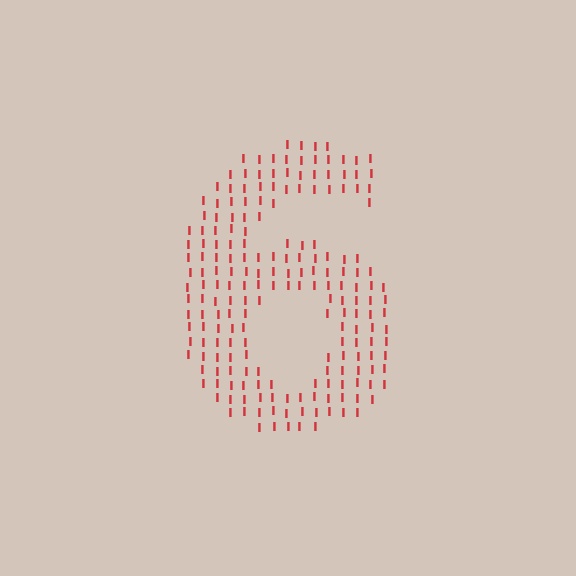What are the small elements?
The small elements are letter I's.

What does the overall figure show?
The overall figure shows the digit 6.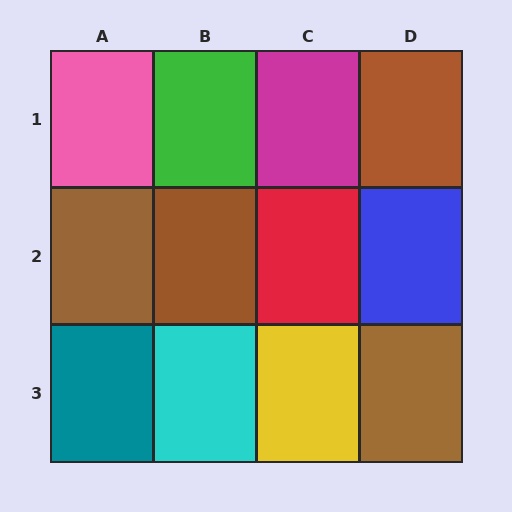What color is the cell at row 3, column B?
Cyan.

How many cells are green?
1 cell is green.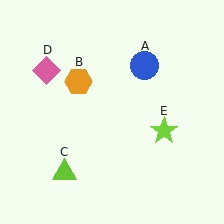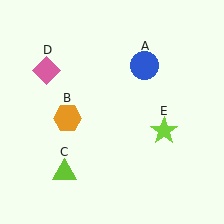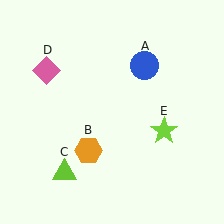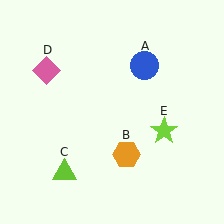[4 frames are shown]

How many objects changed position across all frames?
1 object changed position: orange hexagon (object B).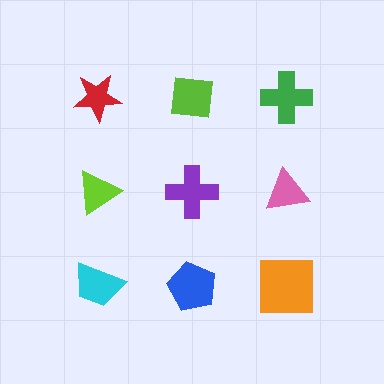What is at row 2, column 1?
A lime triangle.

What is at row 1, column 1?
A red star.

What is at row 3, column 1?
A cyan trapezoid.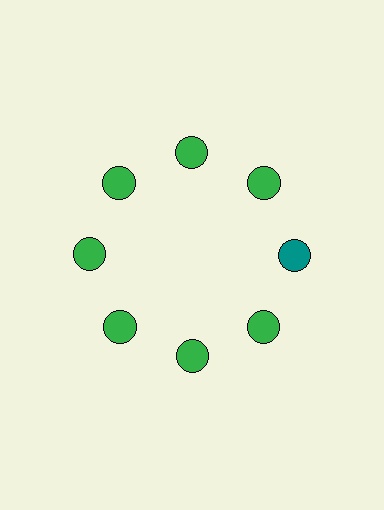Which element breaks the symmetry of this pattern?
The teal circle at roughly the 3 o'clock position breaks the symmetry. All other shapes are green circles.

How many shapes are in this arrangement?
There are 8 shapes arranged in a ring pattern.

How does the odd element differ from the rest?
It has a different color: teal instead of green.